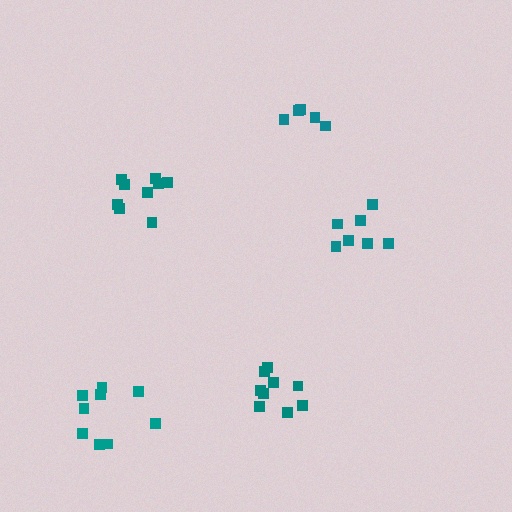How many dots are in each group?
Group 1: 9 dots, Group 2: 9 dots, Group 3: 5 dots, Group 4: 9 dots, Group 5: 7 dots (39 total).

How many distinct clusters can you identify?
There are 5 distinct clusters.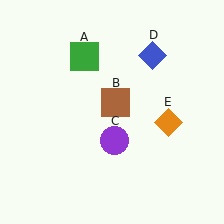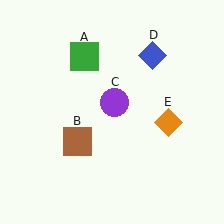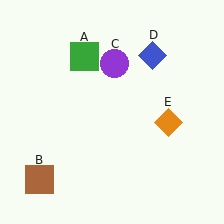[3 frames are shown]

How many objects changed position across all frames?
2 objects changed position: brown square (object B), purple circle (object C).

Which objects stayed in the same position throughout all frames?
Green square (object A) and blue diamond (object D) and orange diamond (object E) remained stationary.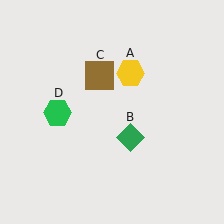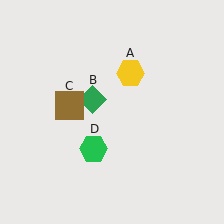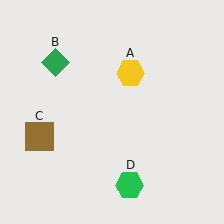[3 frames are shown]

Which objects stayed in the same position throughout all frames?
Yellow hexagon (object A) remained stationary.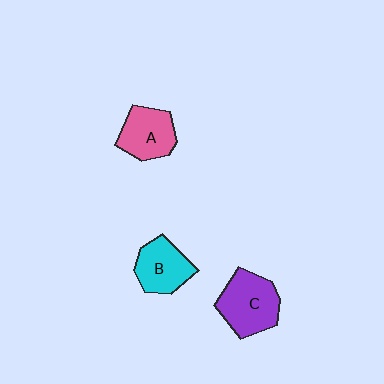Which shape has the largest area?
Shape C (purple).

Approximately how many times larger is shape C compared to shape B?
Approximately 1.3 times.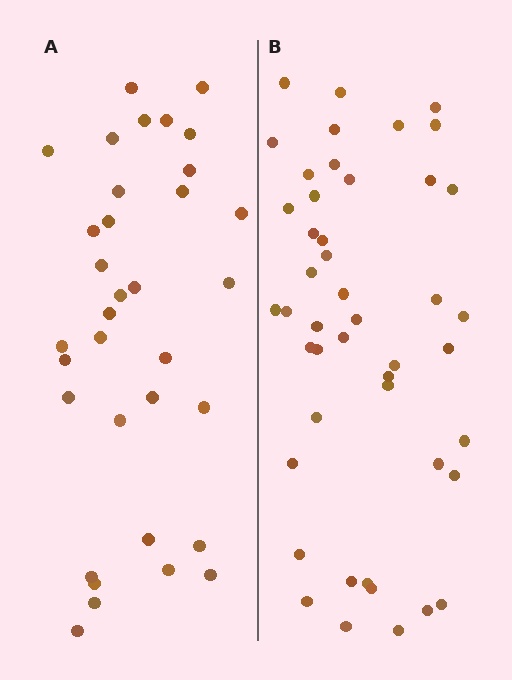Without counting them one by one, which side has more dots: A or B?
Region B (the right region) has more dots.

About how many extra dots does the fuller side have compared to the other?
Region B has roughly 12 or so more dots than region A.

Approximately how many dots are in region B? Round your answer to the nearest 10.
About 50 dots. (The exact count is 46, which rounds to 50.)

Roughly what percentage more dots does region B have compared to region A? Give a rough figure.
About 35% more.